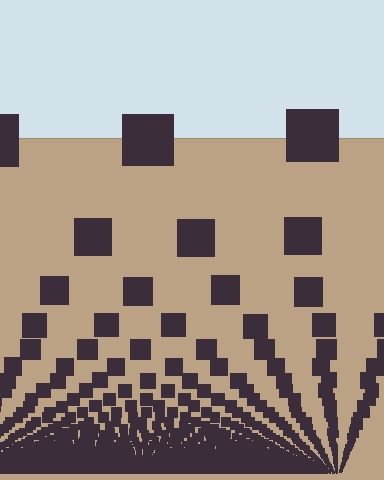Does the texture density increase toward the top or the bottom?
Density increases toward the bottom.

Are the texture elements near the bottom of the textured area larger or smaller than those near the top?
Smaller. The gradient is inverted — elements near the bottom are smaller and denser.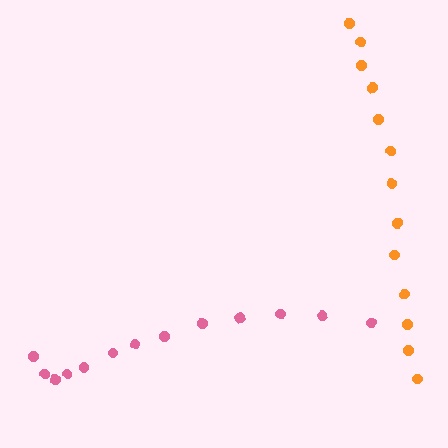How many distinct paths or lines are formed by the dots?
There are 2 distinct paths.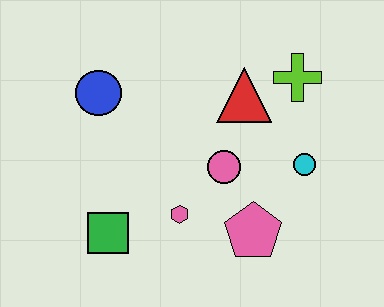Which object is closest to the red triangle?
The lime cross is closest to the red triangle.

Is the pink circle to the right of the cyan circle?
No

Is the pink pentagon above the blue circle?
No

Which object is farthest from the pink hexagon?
The lime cross is farthest from the pink hexagon.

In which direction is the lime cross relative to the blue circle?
The lime cross is to the right of the blue circle.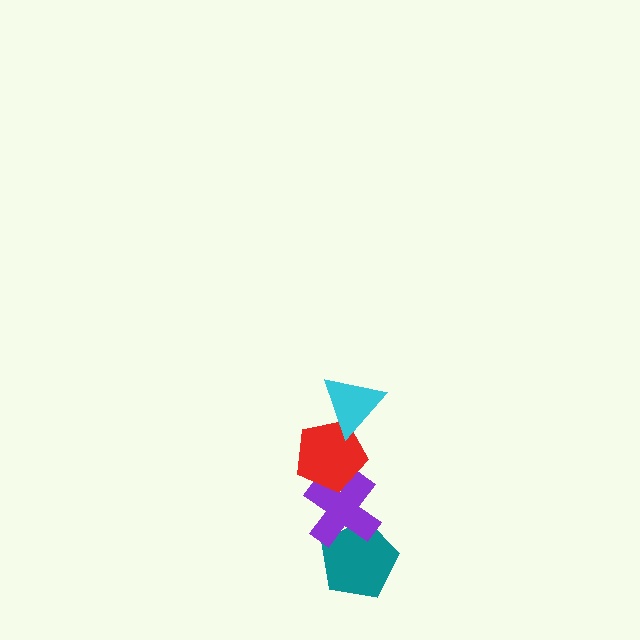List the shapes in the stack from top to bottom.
From top to bottom: the cyan triangle, the red pentagon, the purple cross, the teal pentagon.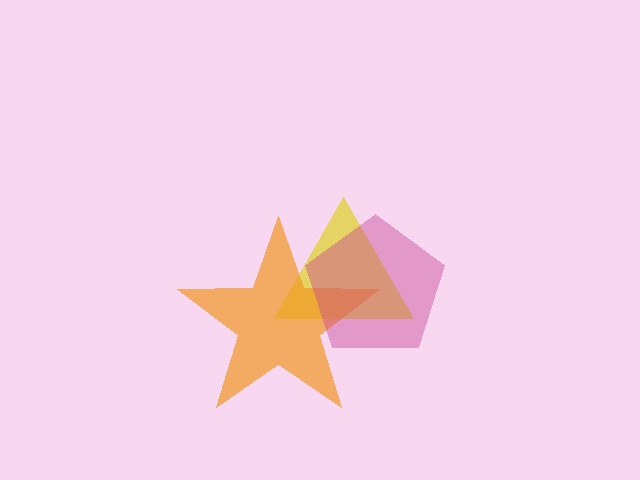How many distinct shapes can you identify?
There are 3 distinct shapes: a yellow triangle, an orange star, a magenta pentagon.